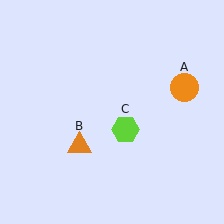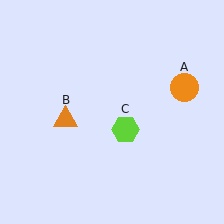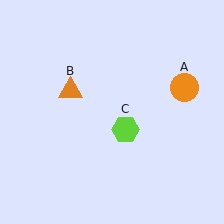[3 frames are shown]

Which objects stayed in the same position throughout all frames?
Orange circle (object A) and lime hexagon (object C) remained stationary.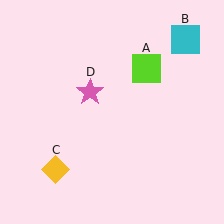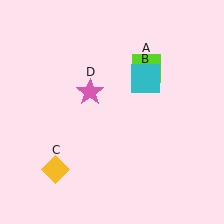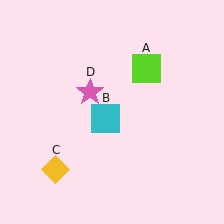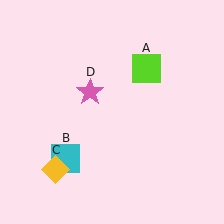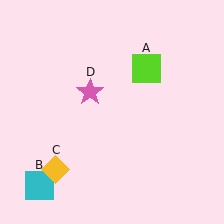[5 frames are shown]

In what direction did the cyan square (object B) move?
The cyan square (object B) moved down and to the left.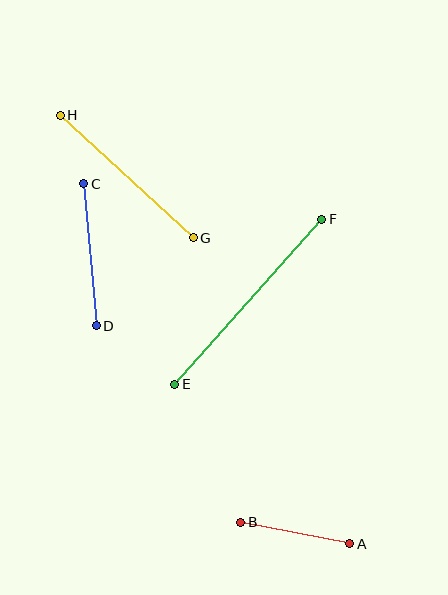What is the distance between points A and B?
The distance is approximately 111 pixels.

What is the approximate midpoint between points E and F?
The midpoint is at approximately (248, 302) pixels.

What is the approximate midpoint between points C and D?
The midpoint is at approximately (90, 255) pixels.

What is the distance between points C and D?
The distance is approximately 143 pixels.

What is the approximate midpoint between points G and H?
The midpoint is at approximately (127, 177) pixels.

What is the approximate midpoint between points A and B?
The midpoint is at approximately (295, 533) pixels.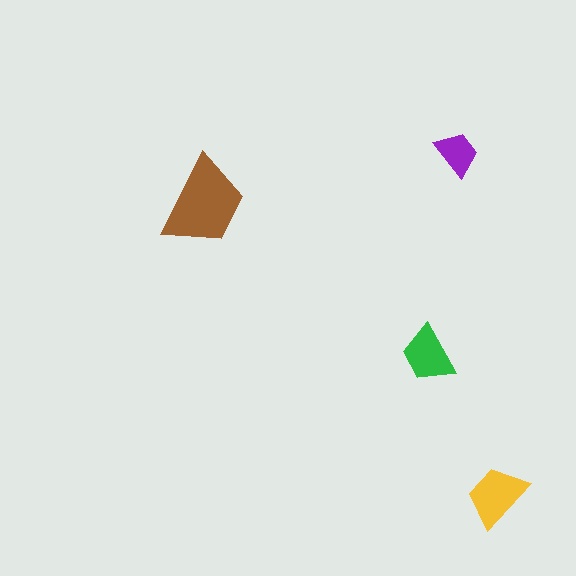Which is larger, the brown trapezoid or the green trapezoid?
The brown one.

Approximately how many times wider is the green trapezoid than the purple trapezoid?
About 1.5 times wider.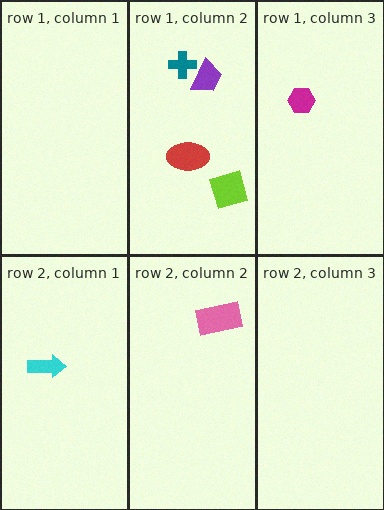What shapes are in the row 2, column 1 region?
The cyan arrow.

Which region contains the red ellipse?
The row 1, column 2 region.